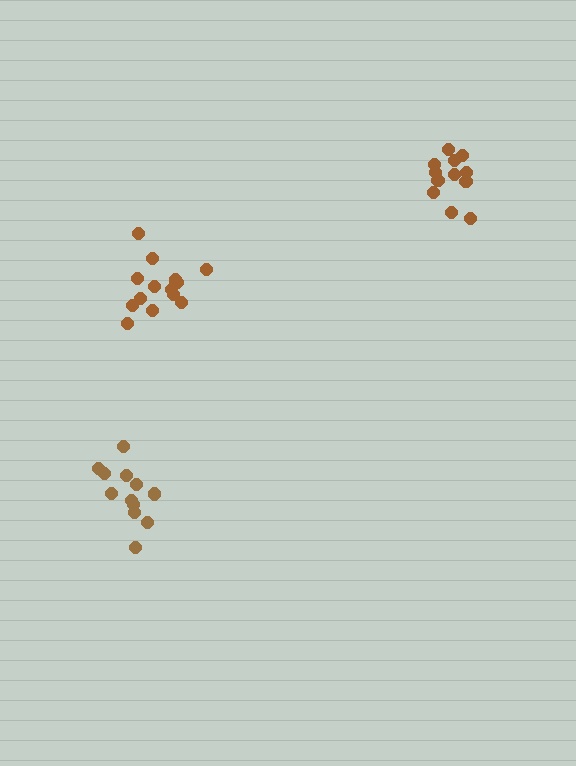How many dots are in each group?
Group 1: 12 dots, Group 2: 12 dots, Group 3: 14 dots (38 total).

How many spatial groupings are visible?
There are 3 spatial groupings.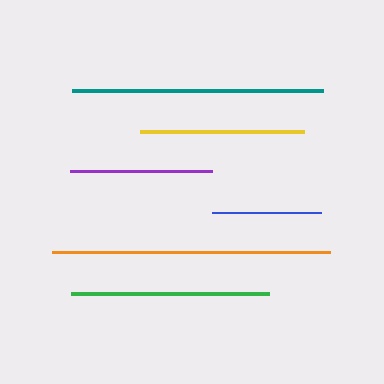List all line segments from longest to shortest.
From longest to shortest: orange, teal, green, yellow, purple, blue.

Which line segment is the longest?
The orange line is the longest at approximately 278 pixels.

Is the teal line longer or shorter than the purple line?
The teal line is longer than the purple line.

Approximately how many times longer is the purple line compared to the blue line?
The purple line is approximately 1.3 times the length of the blue line.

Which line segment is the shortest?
The blue line is the shortest at approximately 109 pixels.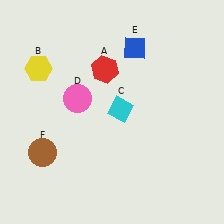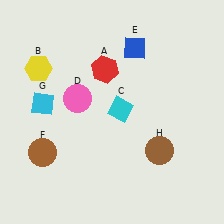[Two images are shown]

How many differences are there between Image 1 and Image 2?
There are 2 differences between the two images.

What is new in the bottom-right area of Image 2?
A brown circle (H) was added in the bottom-right area of Image 2.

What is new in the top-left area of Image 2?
A cyan diamond (G) was added in the top-left area of Image 2.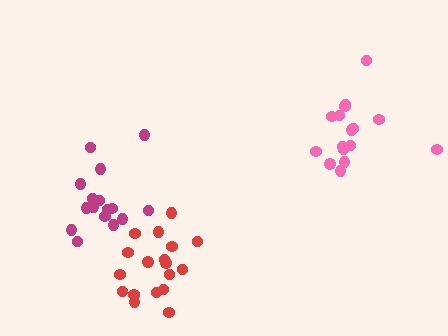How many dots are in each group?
Group 1: 18 dots, Group 2: 16 dots, Group 3: 16 dots (50 total).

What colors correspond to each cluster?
The clusters are colored: red, pink, magenta.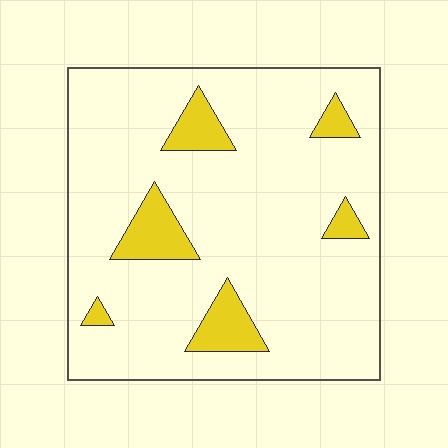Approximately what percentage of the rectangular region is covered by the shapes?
Approximately 15%.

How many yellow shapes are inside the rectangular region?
6.